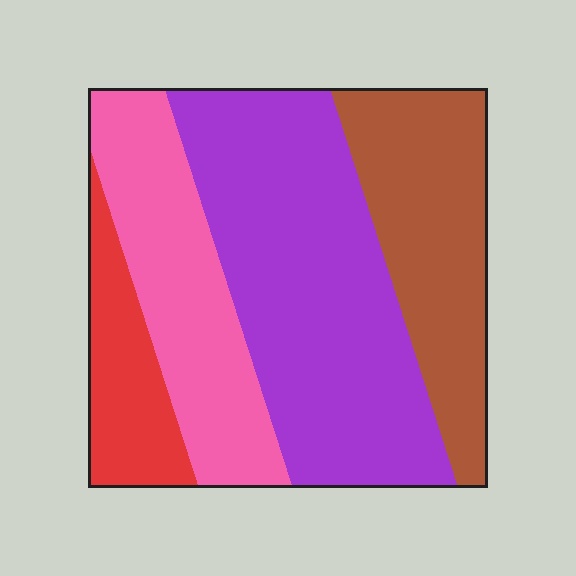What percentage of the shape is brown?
Brown takes up about one quarter (1/4) of the shape.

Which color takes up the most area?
Purple, at roughly 40%.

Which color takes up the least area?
Red, at roughly 10%.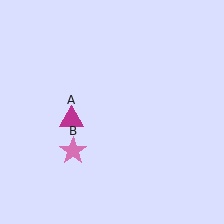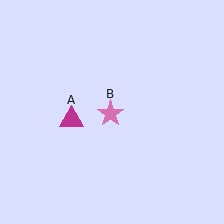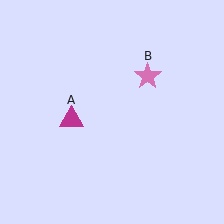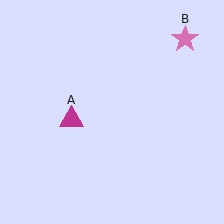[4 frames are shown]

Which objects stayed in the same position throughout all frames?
Magenta triangle (object A) remained stationary.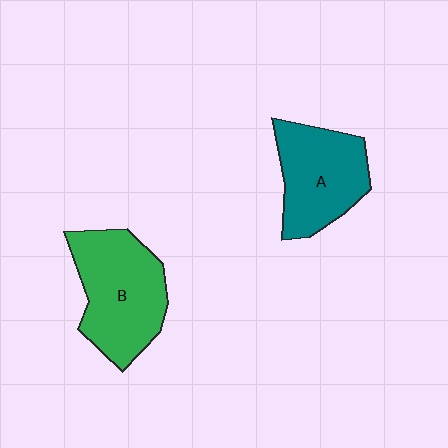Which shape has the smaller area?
Shape A (teal).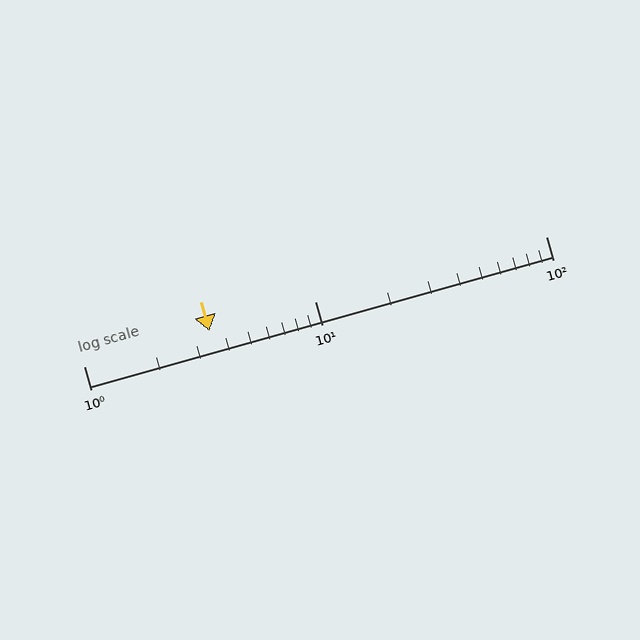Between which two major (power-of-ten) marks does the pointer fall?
The pointer is between 1 and 10.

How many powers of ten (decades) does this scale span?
The scale spans 2 decades, from 1 to 100.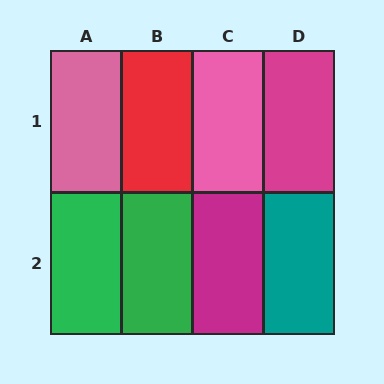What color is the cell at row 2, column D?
Teal.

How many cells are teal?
1 cell is teal.